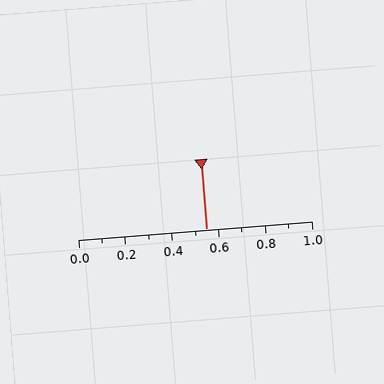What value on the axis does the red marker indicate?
The marker indicates approximately 0.55.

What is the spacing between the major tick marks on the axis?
The major ticks are spaced 0.2 apart.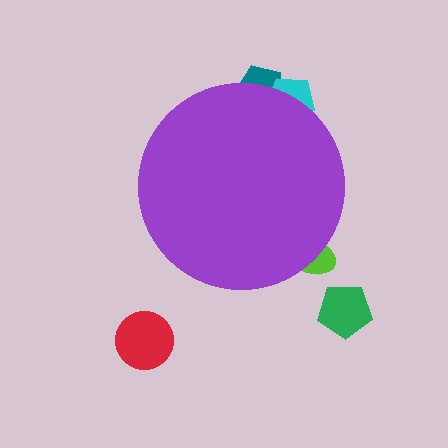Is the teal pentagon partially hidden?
Yes, the teal pentagon is partially hidden behind the purple circle.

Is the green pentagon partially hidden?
No, the green pentagon is fully visible.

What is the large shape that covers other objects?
A purple circle.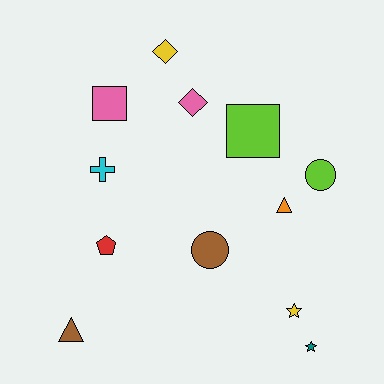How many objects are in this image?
There are 12 objects.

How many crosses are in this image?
There is 1 cross.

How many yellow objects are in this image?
There are 2 yellow objects.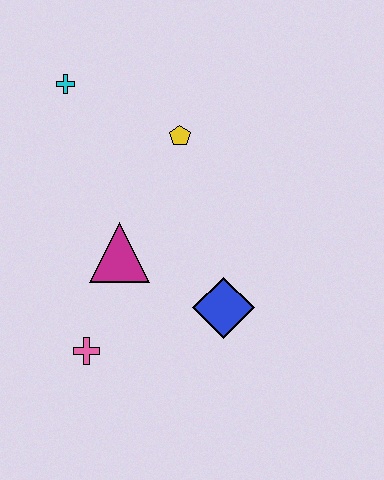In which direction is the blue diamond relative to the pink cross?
The blue diamond is to the right of the pink cross.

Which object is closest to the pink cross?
The magenta triangle is closest to the pink cross.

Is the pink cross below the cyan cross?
Yes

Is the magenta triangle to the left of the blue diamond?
Yes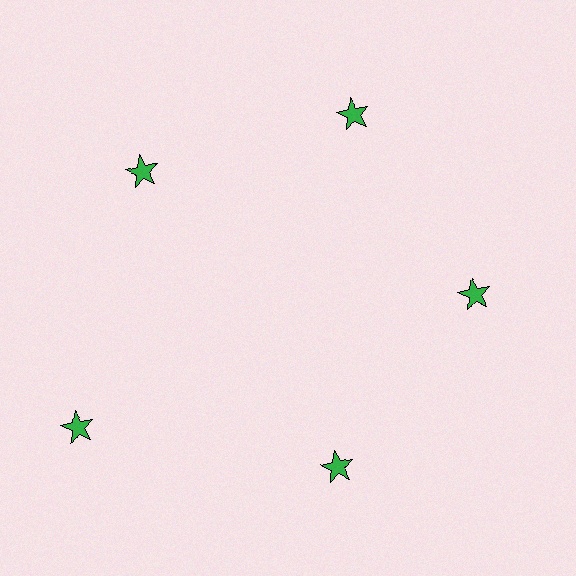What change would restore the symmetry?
The symmetry would be restored by moving it inward, back onto the ring so that all 5 stars sit at equal angles and equal distance from the center.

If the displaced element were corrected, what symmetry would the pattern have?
It would have 5-fold rotational symmetry — the pattern would map onto itself every 72 degrees.